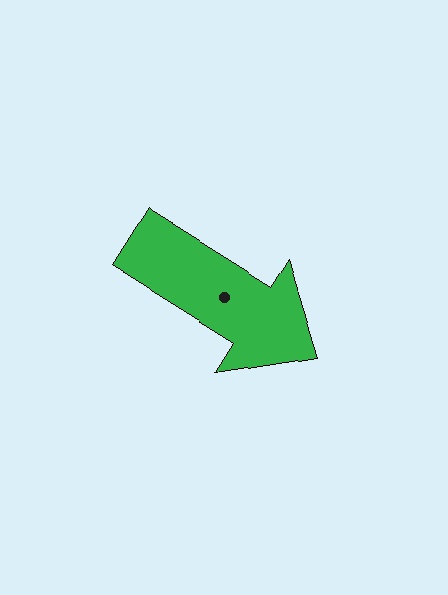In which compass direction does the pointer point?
Southeast.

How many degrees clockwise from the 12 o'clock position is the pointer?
Approximately 122 degrees.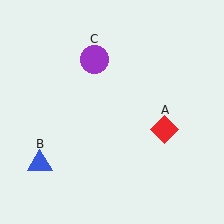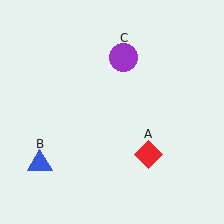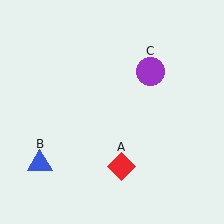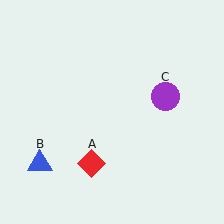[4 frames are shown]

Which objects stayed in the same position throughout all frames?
Blue triangle (object B) remained stationary.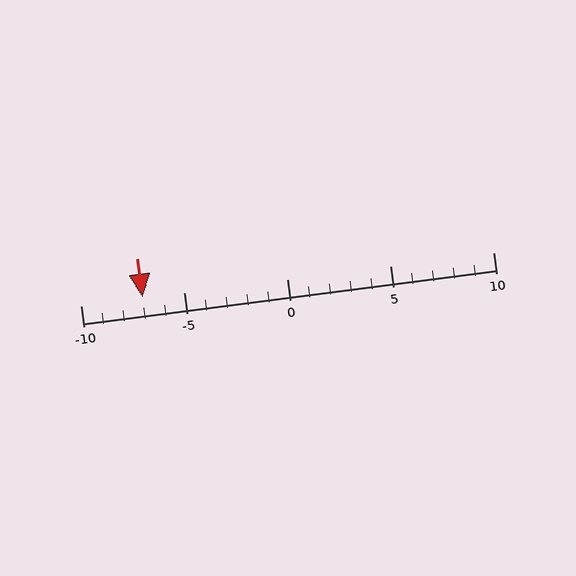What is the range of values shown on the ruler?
The ruler shows values from -10 to 10.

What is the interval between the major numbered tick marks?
The major tick marks are spaced 5 units apart.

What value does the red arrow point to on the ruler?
The red arrow points to approximately -7.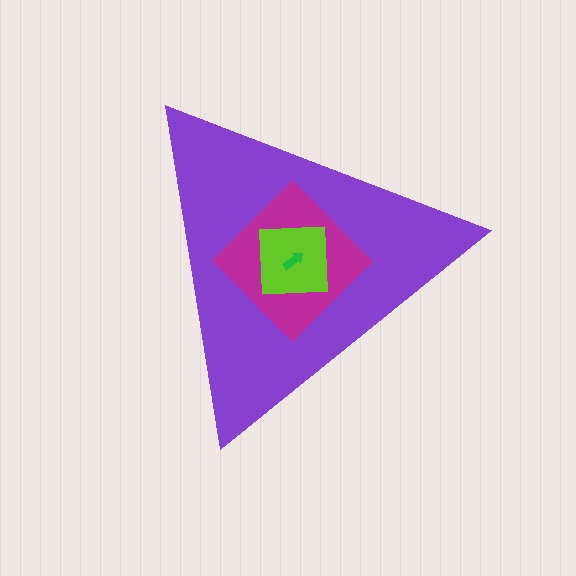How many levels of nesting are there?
4.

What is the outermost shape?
The purple triangle.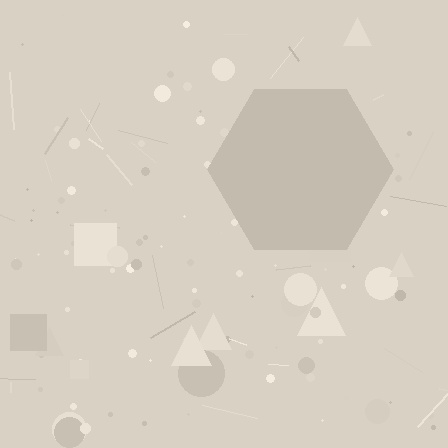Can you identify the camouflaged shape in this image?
The camouflaged shape is a hexagon.